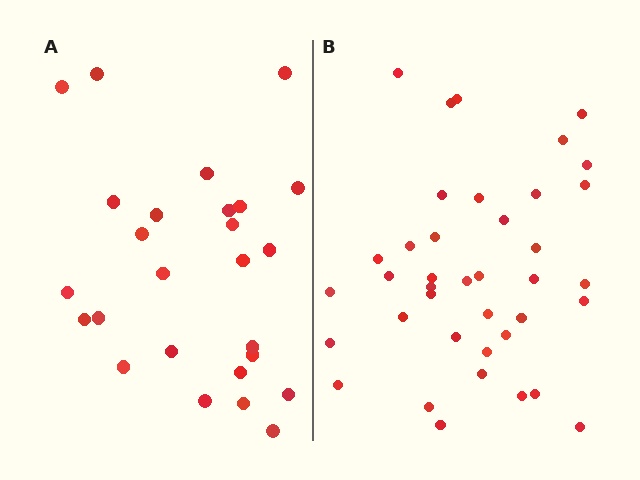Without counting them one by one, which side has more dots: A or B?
Region B (the right region) has more dots.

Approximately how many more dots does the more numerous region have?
Region B has approximately 15 more dots than region A.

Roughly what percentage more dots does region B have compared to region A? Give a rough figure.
About 50% more.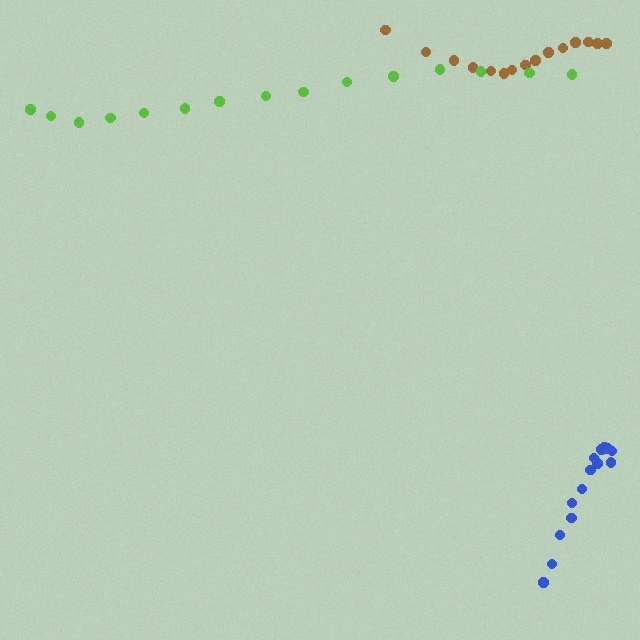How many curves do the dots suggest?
There are 3 distinct paths.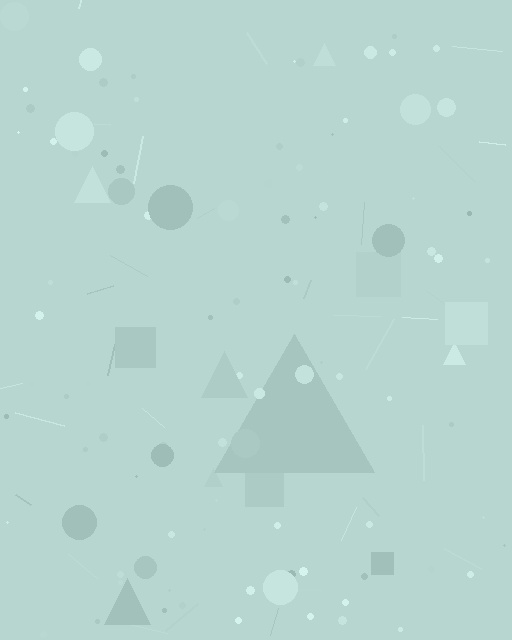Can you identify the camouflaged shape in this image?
The camouflaged shape is a triangle.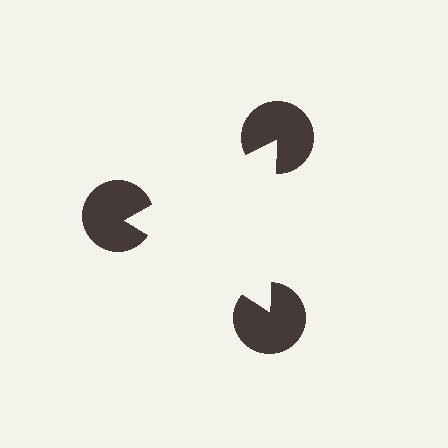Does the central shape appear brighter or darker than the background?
It typically appears slightly brighter than the background, even though no actual brightness change is drawn.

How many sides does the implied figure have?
3 sides.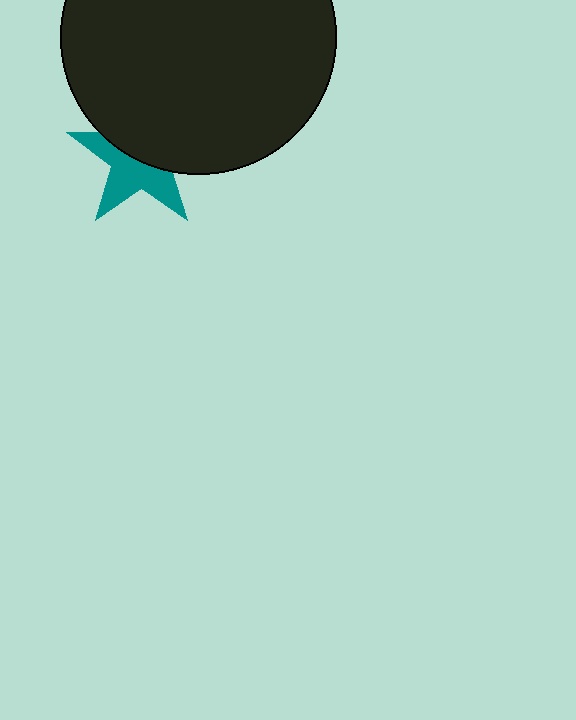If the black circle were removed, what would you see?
You would see the complete teal star.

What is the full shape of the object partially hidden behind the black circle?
The partially hidden object is a teal star.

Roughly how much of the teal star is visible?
About half of it is visible (roughly 50%).